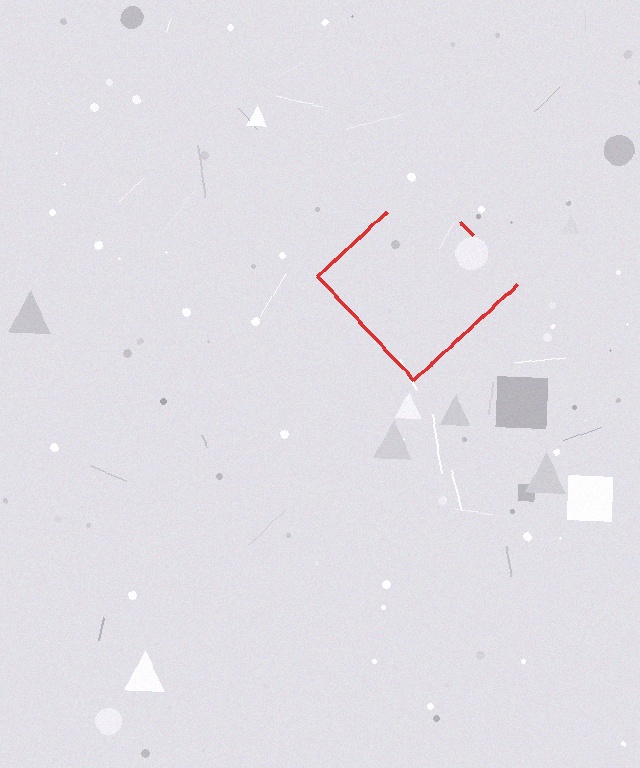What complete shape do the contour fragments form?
The contour fragments form a diamond.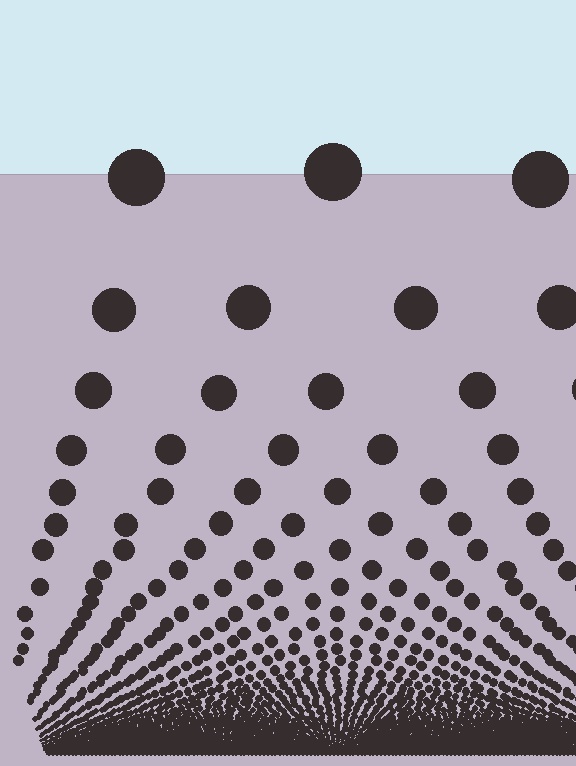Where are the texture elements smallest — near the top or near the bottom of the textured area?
Near the bottom.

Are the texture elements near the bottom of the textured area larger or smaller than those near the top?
Smaller. The gradient is inverted — elements near the bottom are smaller and denser.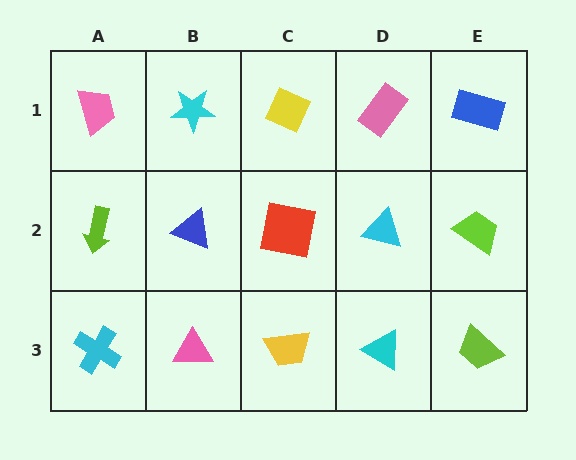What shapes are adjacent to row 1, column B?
A blue triangle (row 2, column B), a pink trapezoid (row 1, column A), a yellow diamond (row 1, column C).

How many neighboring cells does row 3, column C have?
3.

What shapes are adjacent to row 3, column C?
A red square (row 2, column C), a pink triangle (row 3, column B), a cyan triangle (row 3, column D).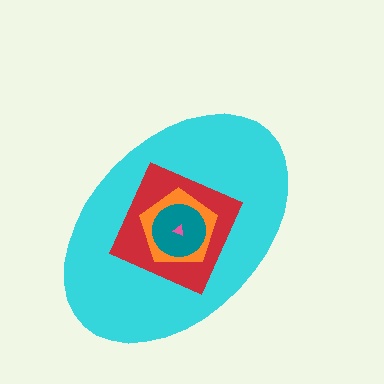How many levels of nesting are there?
5.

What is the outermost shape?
The cyan ellipse.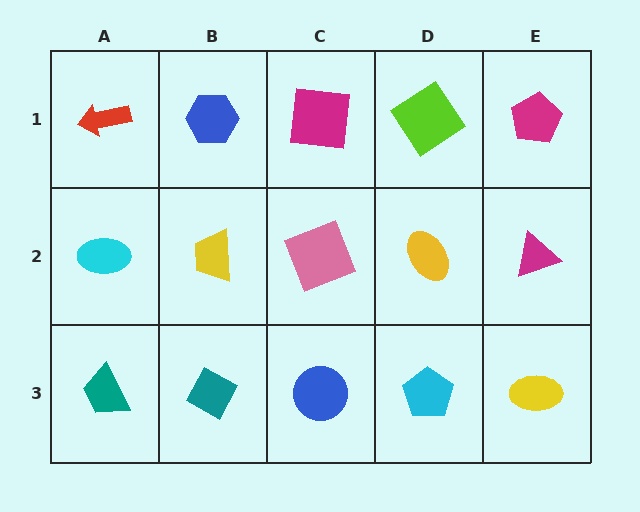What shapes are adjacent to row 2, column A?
A red arrow (row 1, column A), a teal trapezoid (row 3, column A), a yellow trapezoid (row 2, column B).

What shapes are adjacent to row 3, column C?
A pink square (row 2, column C), a teal diamond (row 3, column B), a cyan pentagon (row 3, column D).